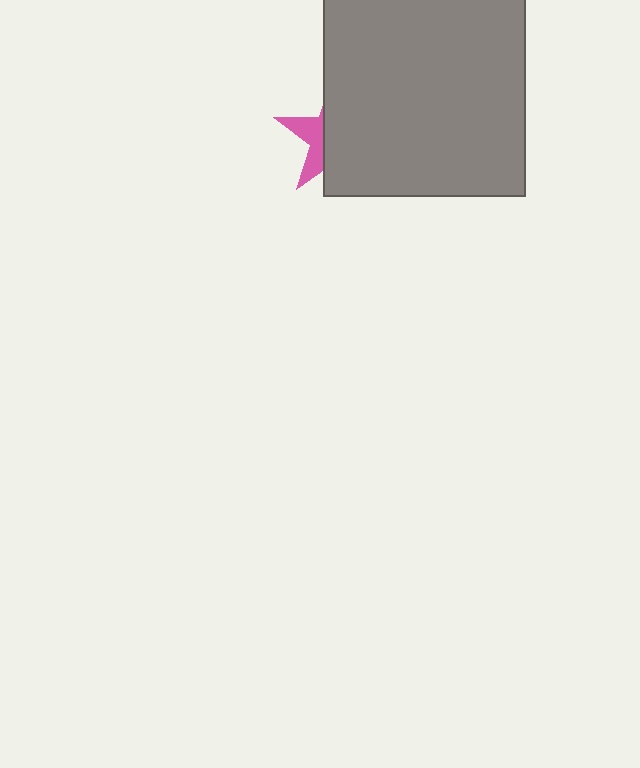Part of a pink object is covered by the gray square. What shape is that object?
It is a star.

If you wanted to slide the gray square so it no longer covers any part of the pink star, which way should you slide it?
Slide it right — that is the most direct way to separate the two shapes.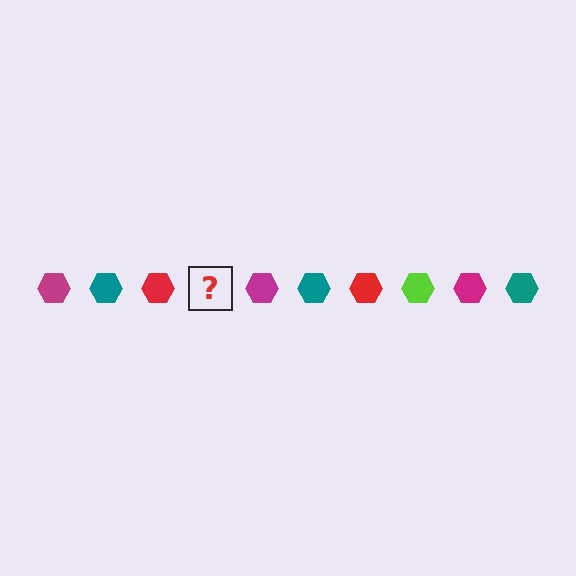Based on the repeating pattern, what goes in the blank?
The blank should be a lime hexagon.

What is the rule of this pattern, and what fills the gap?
The rule is that the pattern cycles through magenta, teal, red, lime hexagons. The gap should be filled with a lime hexagon.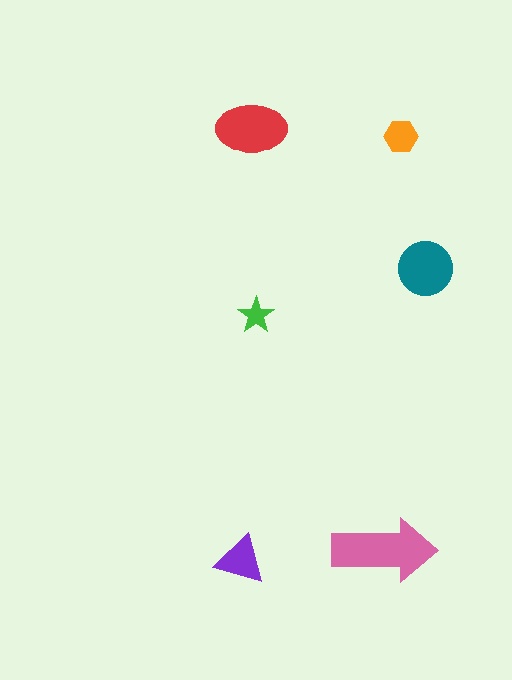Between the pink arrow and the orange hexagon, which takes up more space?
The pink arrow.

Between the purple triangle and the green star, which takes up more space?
The purple triangle.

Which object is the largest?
The pink arrow.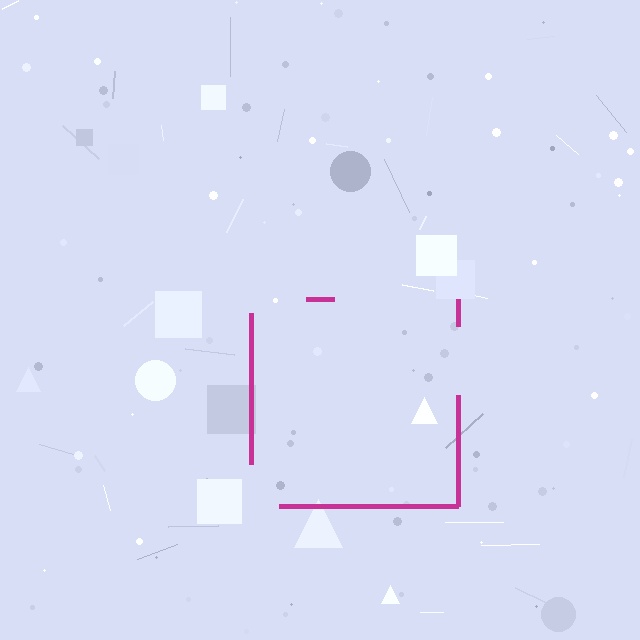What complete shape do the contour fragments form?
The contour fragments form a square.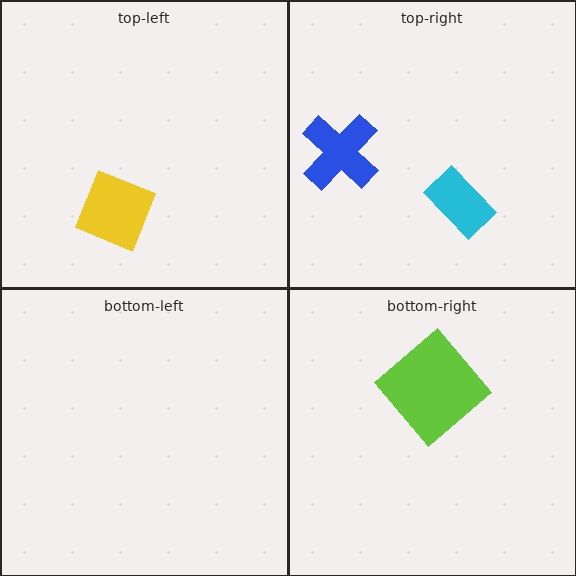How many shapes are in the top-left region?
1.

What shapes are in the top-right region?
The blue cross, the cyan rectangle.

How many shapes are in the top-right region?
2.